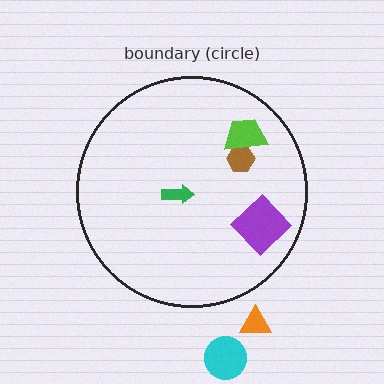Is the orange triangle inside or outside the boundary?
Outside.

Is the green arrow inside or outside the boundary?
Inside.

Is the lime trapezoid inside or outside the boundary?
Inside.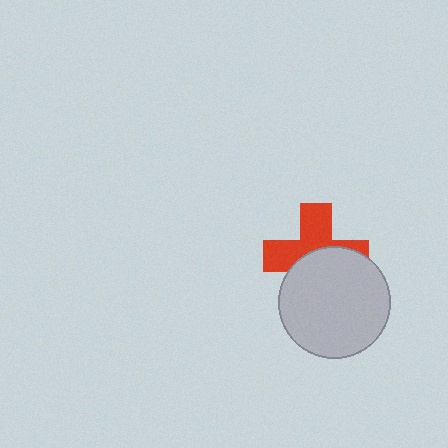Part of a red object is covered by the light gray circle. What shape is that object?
It is a cross.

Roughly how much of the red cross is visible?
About half of it is visible (roughly 51%).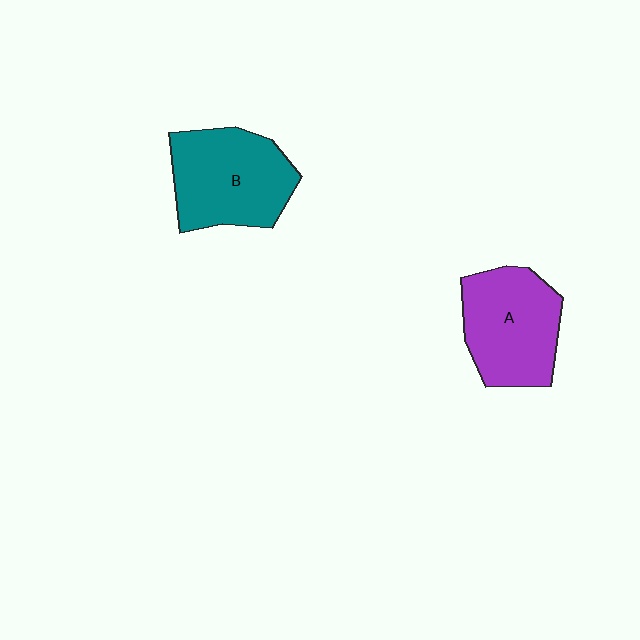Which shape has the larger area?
Shape B (teal).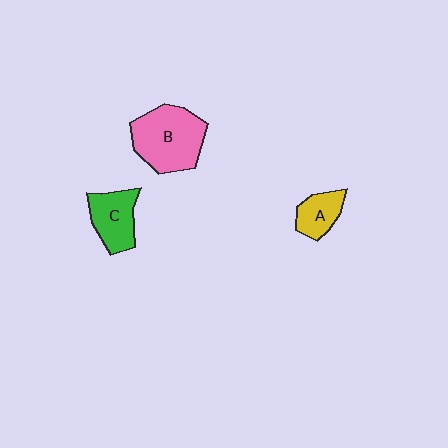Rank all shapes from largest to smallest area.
From largest to smallest: B (pink), C (green), A (yellow).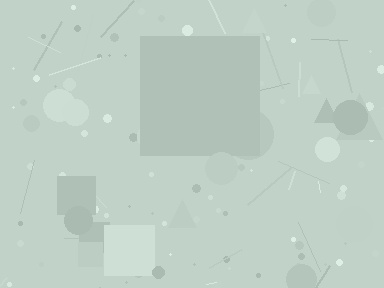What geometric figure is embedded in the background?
A square is embedded in the background.